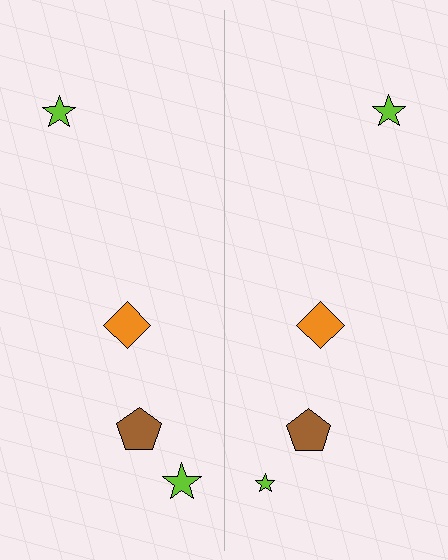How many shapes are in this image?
There are 8 shapes in this image.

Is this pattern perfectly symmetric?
No, the pattern is not perfectly symmetric. The lime star on the right side has a different size than its mirror counterpart.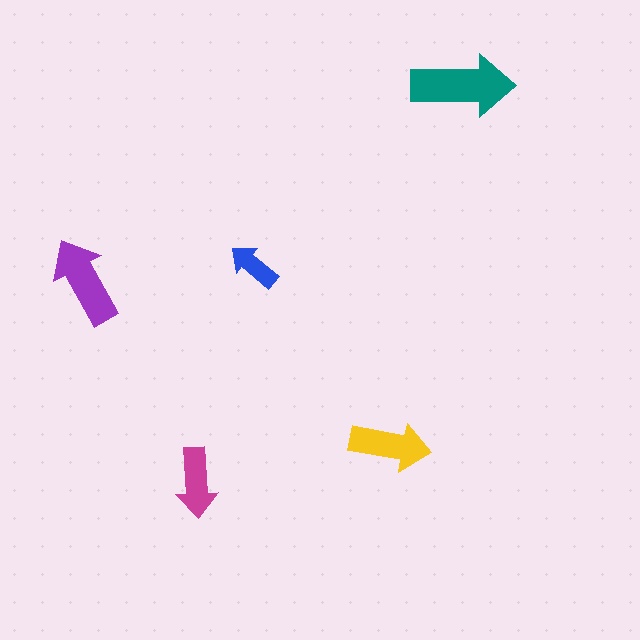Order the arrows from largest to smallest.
the teal one, the purple one, the yellow one, the magenta one, the blue one.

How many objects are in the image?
There are 5 objects in the image.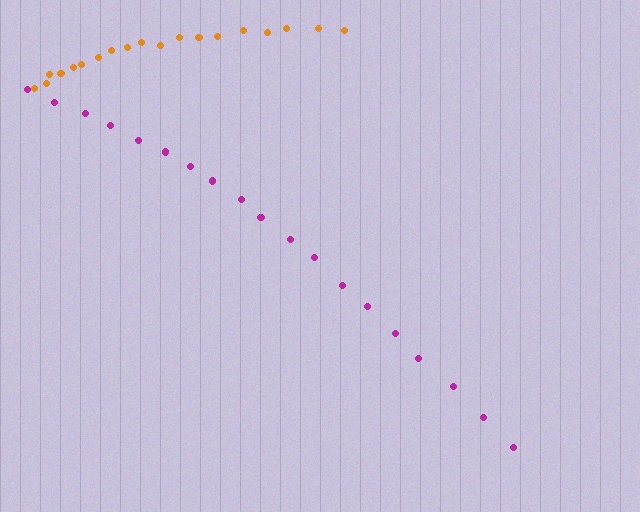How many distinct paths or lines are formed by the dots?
There are 2 distinct paths.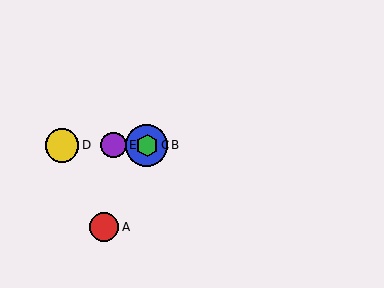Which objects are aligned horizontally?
Objects B, C, D, E are aligned horizontally.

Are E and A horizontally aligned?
No, E is at y≈145 and A is at y≈227.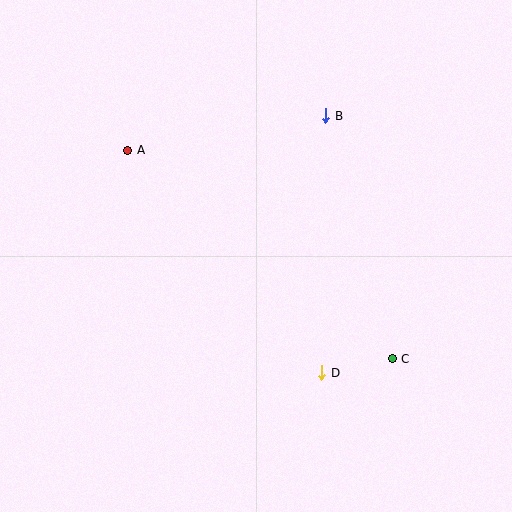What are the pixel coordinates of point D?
Point D is at (322, 373).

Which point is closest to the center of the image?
Point D at (322, 373) is closest to the center.